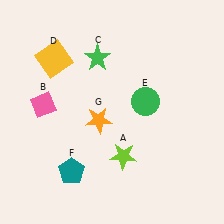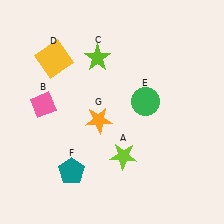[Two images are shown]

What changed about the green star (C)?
In Image 1, C is green. In Image 2, it changed to lime.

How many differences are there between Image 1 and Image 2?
There is 1 difference between the two images.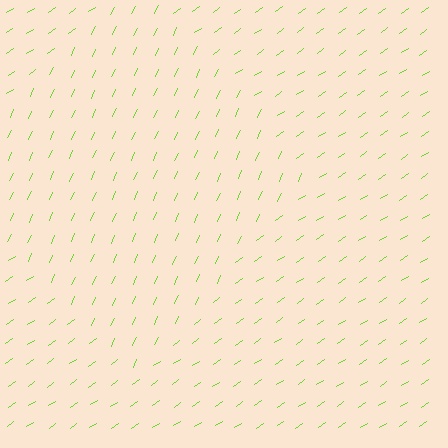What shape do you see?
I see a diamond.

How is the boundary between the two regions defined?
The boundary is defined purely by a change in line orientation (approximately 31 degrees difference). All lines are the same color and thickness.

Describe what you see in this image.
The image is filled with small lime line segments. A diamond region in the image has lines oriented differently from the surrounding lines, creating a visible texture boundary.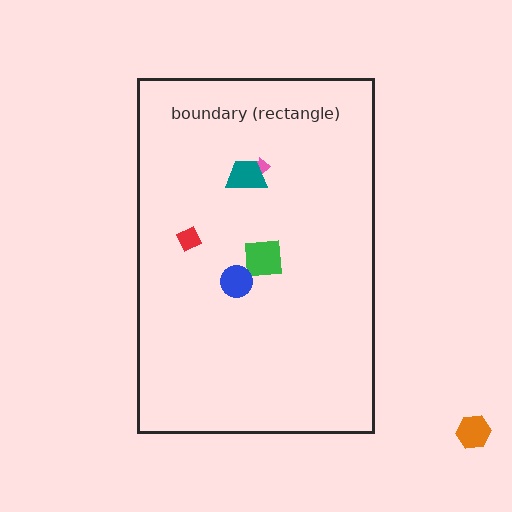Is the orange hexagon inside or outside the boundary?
Outside.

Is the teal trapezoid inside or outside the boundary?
Inside.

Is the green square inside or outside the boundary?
Inside.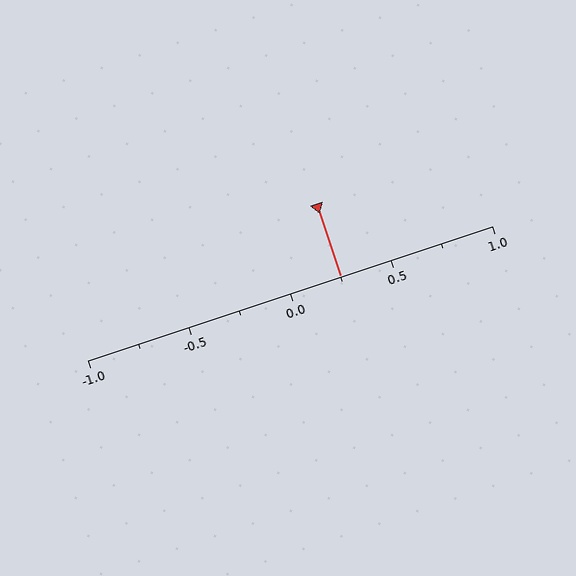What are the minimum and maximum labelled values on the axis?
The axis runs from -1.0 to 1.0.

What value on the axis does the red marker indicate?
The marker indicates approximately 0.25.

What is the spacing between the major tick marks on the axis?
The major ticks are spaced 0.5 apart.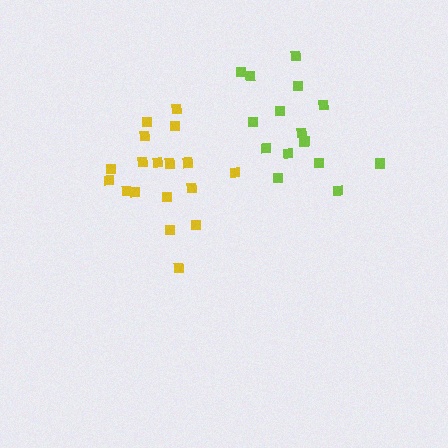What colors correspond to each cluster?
The clusters are colored: yellow, lime.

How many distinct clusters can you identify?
There are 2 distinct clusters.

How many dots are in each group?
Group 1: 18 dots, Group 2: 16 dots (34 total).